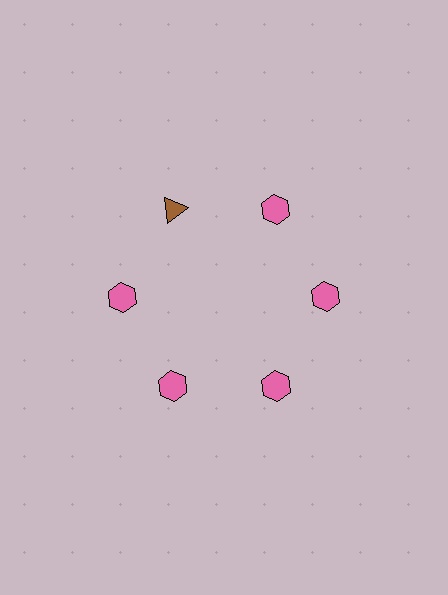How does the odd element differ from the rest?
It differs in both color (brown instead of pink) and shape (triangle instead of hexagon).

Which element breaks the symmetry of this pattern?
The brown triangle at roughly the 11 o'clock position breaks the symmetry. All other shapes are pink hexagons.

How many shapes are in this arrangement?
There are 6 shapes arranged in a ring pattern.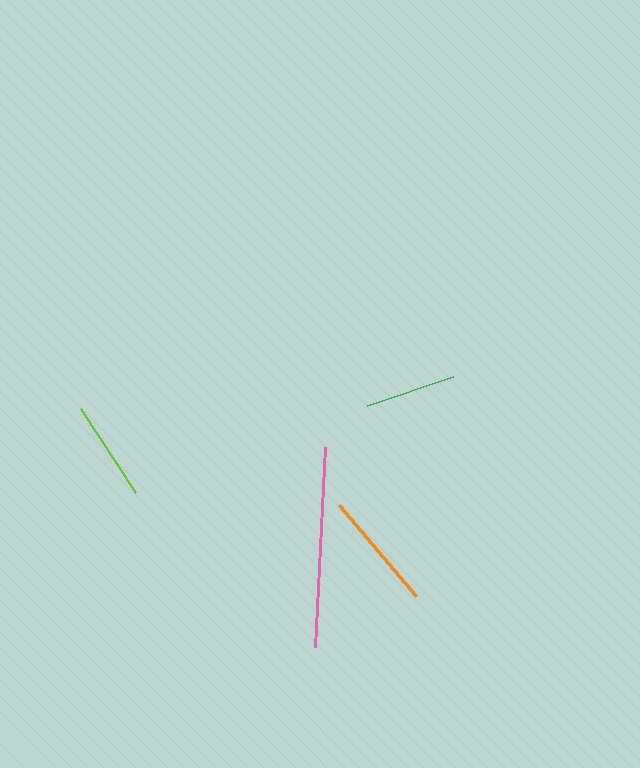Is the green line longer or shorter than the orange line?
The orange line is longer than the green line.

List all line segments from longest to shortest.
From longest to shortest: pink, orange, lime, green.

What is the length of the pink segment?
The pink segment is approximately 200 pixels long.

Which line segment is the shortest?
The green line is the shortest at approximately 91 pixels.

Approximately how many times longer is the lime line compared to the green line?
The lime line is approximately 1.1 times the length of the green line.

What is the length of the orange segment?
The orange segment is approximately 119 pixels long.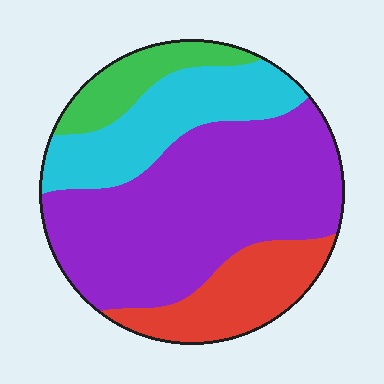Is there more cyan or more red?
Cyan.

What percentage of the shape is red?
Red takes up about one sixth (1/6) of the shape.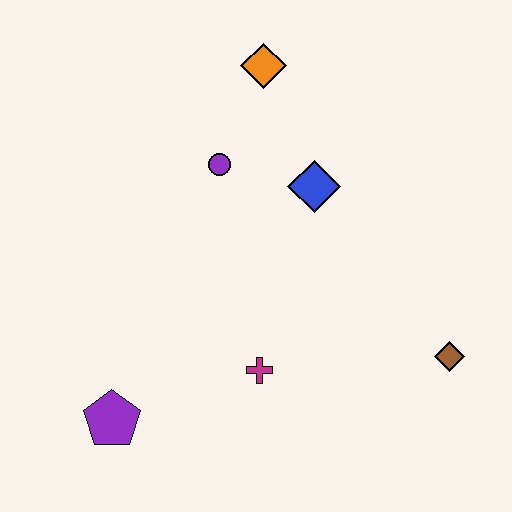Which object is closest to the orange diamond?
The purple circle is closest to the orange diamond.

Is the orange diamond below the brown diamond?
No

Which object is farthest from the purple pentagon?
The orange diamond is farthest from the purple pentagon.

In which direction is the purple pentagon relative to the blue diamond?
The purple pentagon is below the blue diamond.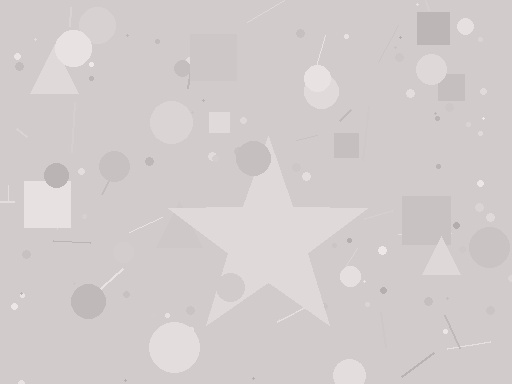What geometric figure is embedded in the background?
A star is embedded in the background.